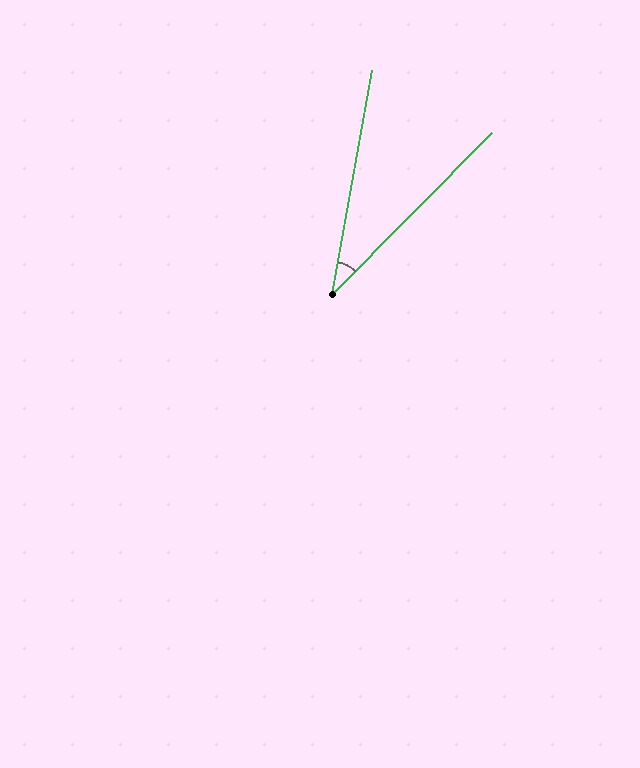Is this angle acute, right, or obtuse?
It is acute.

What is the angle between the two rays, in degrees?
Approximately 35 degrees.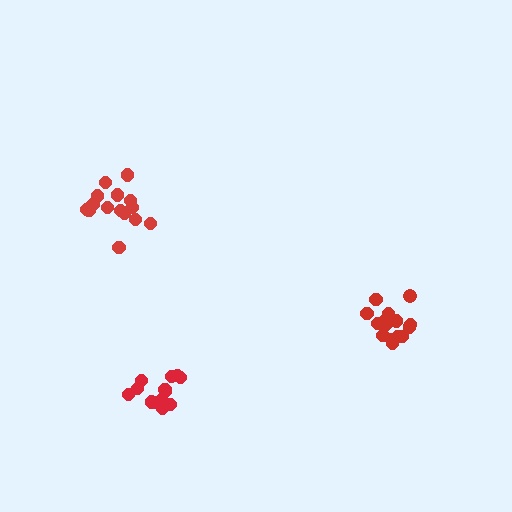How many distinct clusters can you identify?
There are 3 distinct clusters.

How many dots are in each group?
Group 1: 15 dots, Group 2: 13 dots, Group 3: 17 dots (45 total).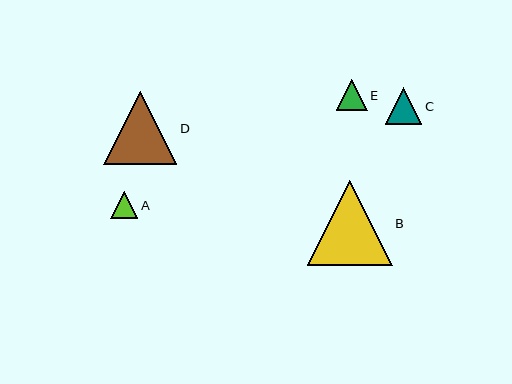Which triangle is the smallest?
Triangle A is the smallest with a size of approximately 27 pixels.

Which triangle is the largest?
Triangle B is the largest with a size of approximately 85 pixels.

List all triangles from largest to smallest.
From largest to smallest: B, D, C, E, A.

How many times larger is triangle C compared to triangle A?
Triangle C is approximately 1.3 times the size of triangle A.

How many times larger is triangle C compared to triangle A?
Triangle C is approximately 1.3 times the size of triangle A.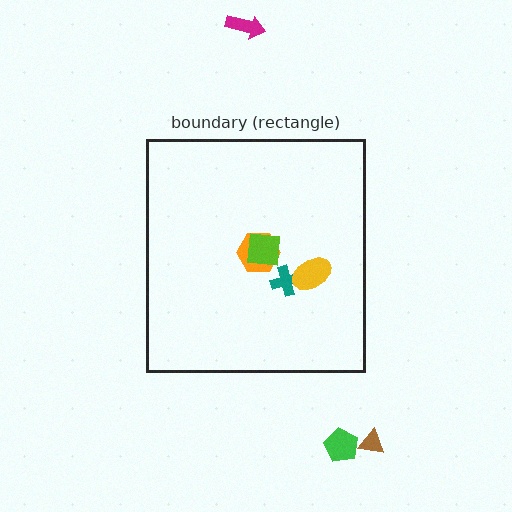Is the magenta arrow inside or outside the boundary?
Outside.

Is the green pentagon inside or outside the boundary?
Outside.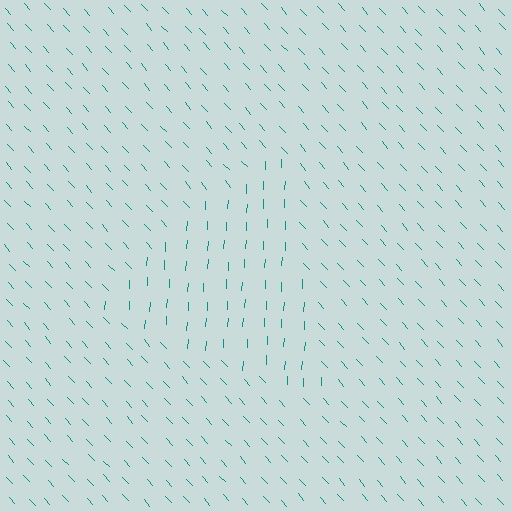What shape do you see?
I see a triangle.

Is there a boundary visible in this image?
Yes, there is a texture boundary formed by a change in line orientation.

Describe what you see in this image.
The image is filled with small teal line segments. A triangle region in the image has lines oriented differently from the surrounding lines, creating a visible texture boundary.